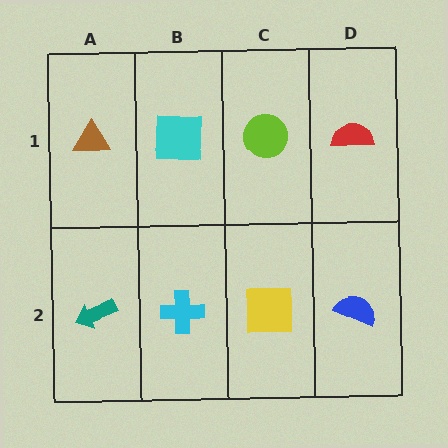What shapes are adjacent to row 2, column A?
A brown triangle (row 1, column A), a cyan cross (row 2, column B).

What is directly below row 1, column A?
A teal arrow.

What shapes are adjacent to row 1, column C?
A yellow square (row 2, column C), a cyan square (row 1, column B), a red semicircle (row 1, column D).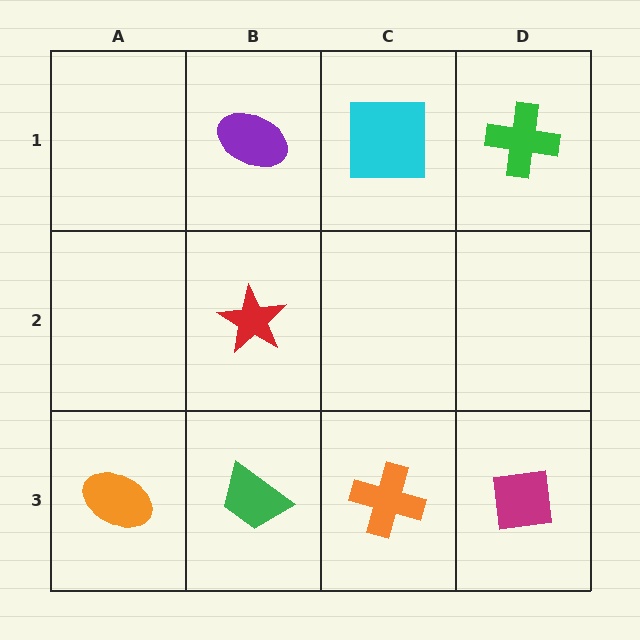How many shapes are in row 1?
3 shapes.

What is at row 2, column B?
A red star.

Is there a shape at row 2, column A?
No, that cell is empty.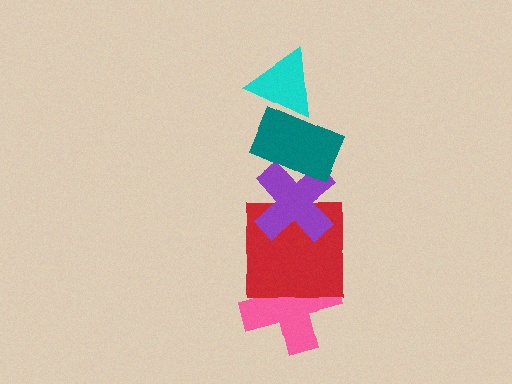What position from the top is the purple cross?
The purple cross is 3rd from the top.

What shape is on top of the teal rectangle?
The cyan triangle is on top of the teal rectangle.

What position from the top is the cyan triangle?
The cyan triangle is 1st from the top.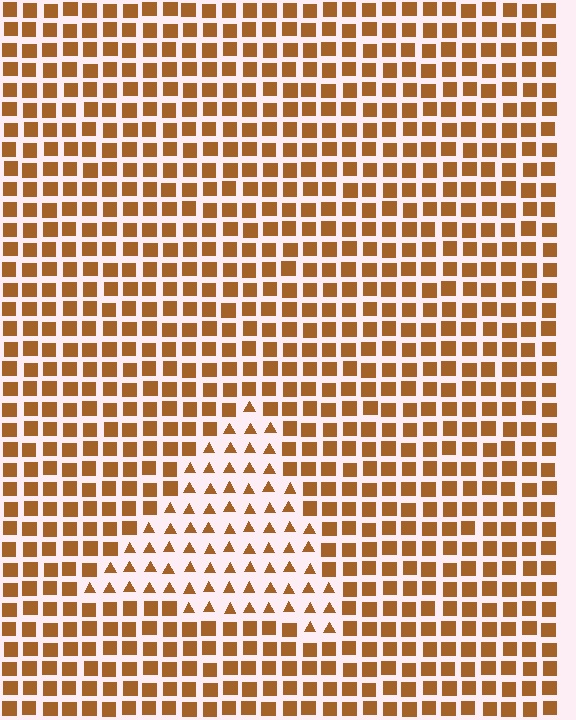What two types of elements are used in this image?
The image uses triangles inside the triangle region and squares outside it.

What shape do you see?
I see a triangle.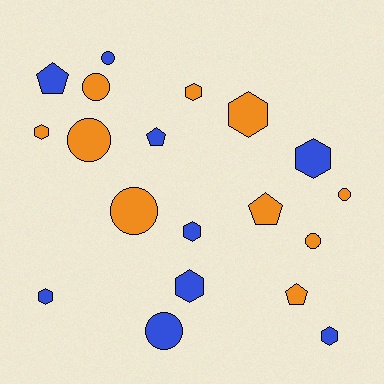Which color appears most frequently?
Orange, with 10 objects.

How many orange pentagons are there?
There are 2 orange pentagons.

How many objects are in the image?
There are 19 objects.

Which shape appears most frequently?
Hexagon, with 8 objects.